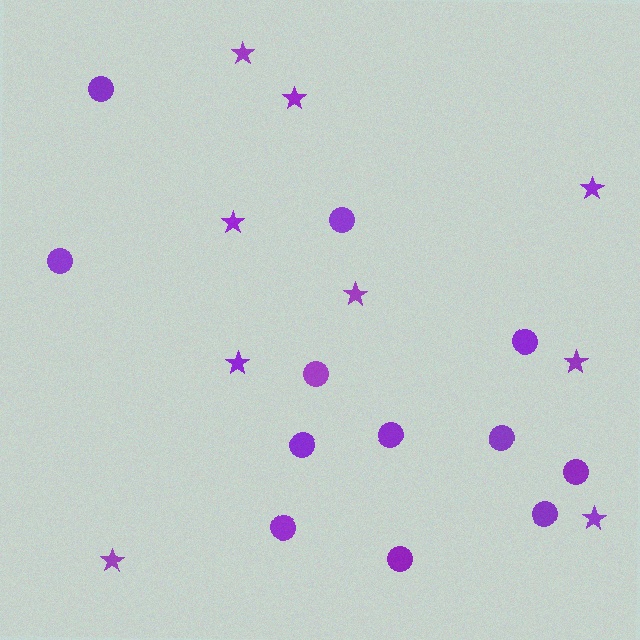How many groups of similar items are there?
There are 2 groups: one group of stars (9) and one group of circles (12).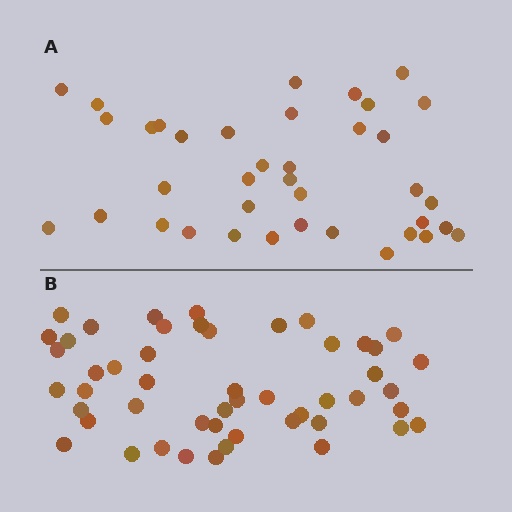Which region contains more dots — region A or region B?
Region B (the bottom region) has more dots.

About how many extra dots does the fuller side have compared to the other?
Region B has roughly 12 or so more dots than region A.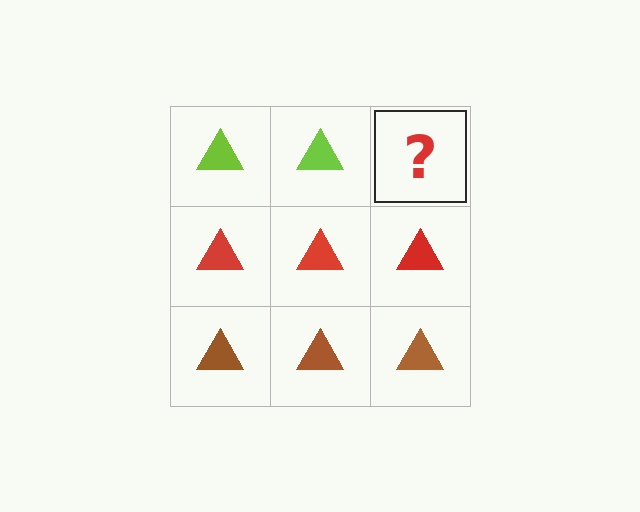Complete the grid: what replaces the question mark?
The question mark should be replaced with a lime triangle.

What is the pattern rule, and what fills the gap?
The rule is that each row has a consistent color. The gap should be filled with a lime triangle.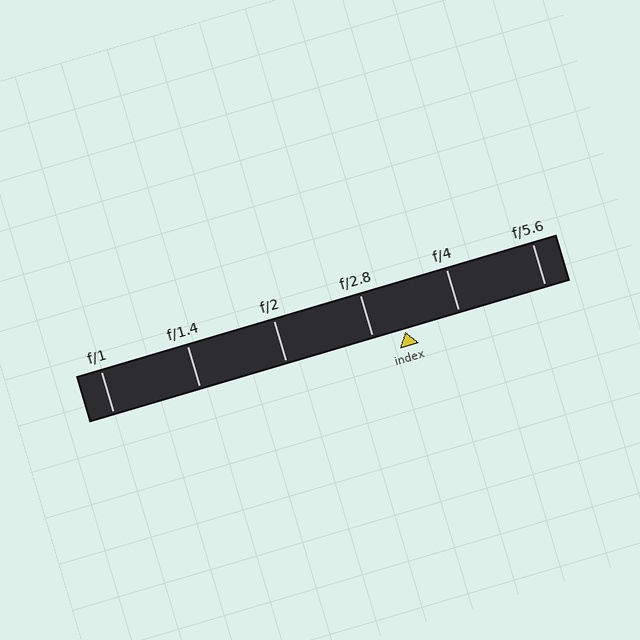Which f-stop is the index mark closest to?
The index mark is closest to f/2.8.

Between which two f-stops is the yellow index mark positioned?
The index mark is between f/2.8 and f/4.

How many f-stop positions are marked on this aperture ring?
There are 6 f-stop positions marked.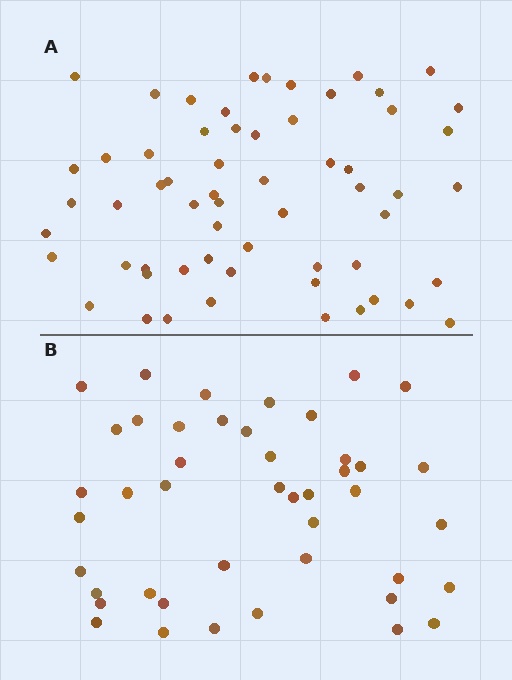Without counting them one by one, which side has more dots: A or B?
Region A (the top region) has more dots.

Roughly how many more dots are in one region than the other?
Region A has approximately 15 more dots than region B.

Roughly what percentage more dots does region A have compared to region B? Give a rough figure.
About 35% more.